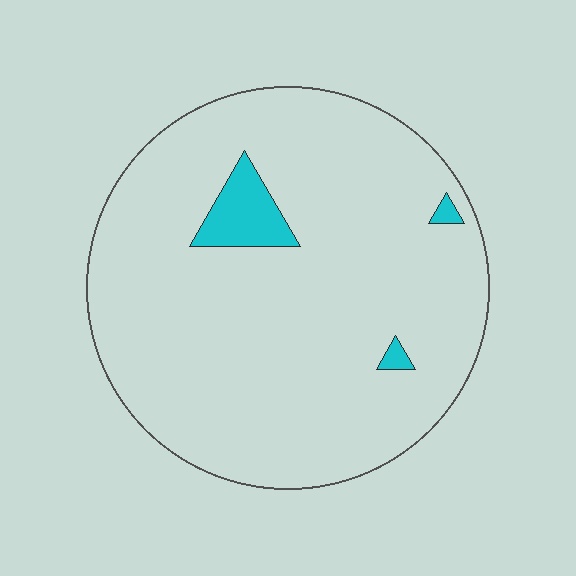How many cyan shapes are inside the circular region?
3.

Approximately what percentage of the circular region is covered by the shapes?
Approximately 5%.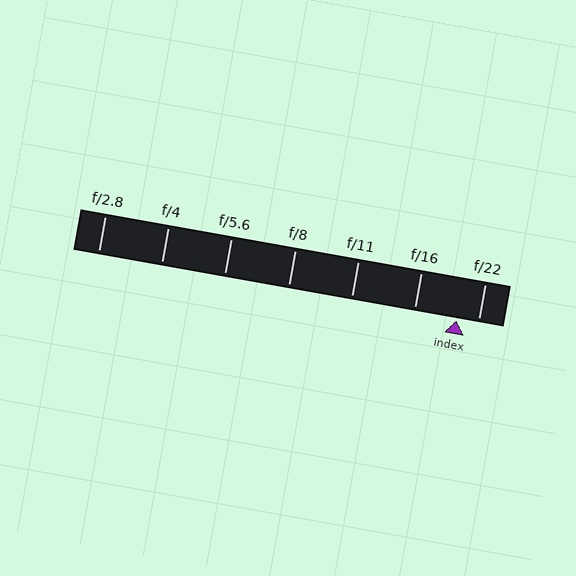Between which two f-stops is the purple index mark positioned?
The index mark is between f/16 and f/22.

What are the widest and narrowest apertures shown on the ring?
The widest aperture shown is f/2.8 and the narrowest is f/22.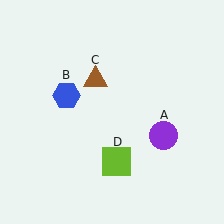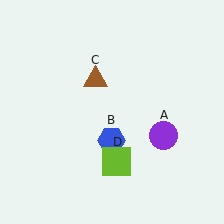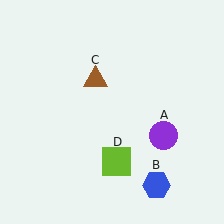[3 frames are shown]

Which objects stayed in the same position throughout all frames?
Purple circle (object A) and brown triangle (object C) and lime square (object D) remained stationary.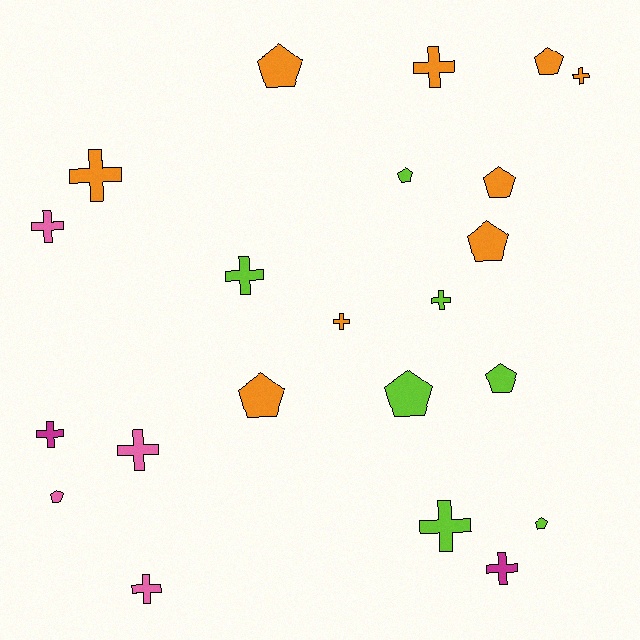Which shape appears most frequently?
Cross, with 12 objects.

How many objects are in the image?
There are 22 objects.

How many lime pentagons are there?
There are 4 lime pentagons.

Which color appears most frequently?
Orange, with 9 objects.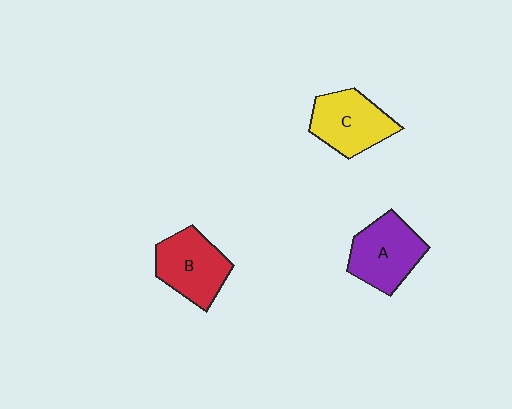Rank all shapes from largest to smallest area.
From largest to smallest: A (purple), B (red), C (yellow).